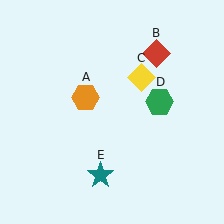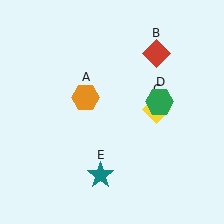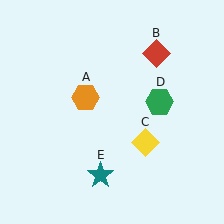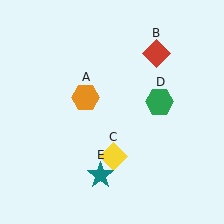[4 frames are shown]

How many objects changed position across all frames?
1 object changed position: yellow diamond (object C).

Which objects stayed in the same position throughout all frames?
Orange hexagon (object A) and red diamond (object B) and green hexagon (object D) and teal star (object E) remained stationary.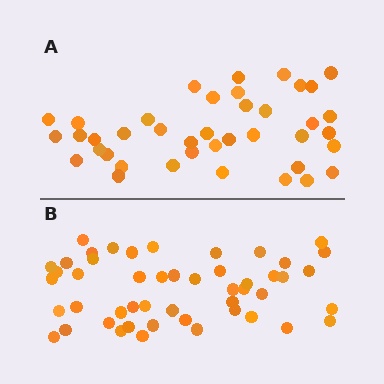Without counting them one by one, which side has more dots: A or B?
Region B (the bottom region) has more dots.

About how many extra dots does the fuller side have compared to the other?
Region B has roughly 8 or so more dots than region A.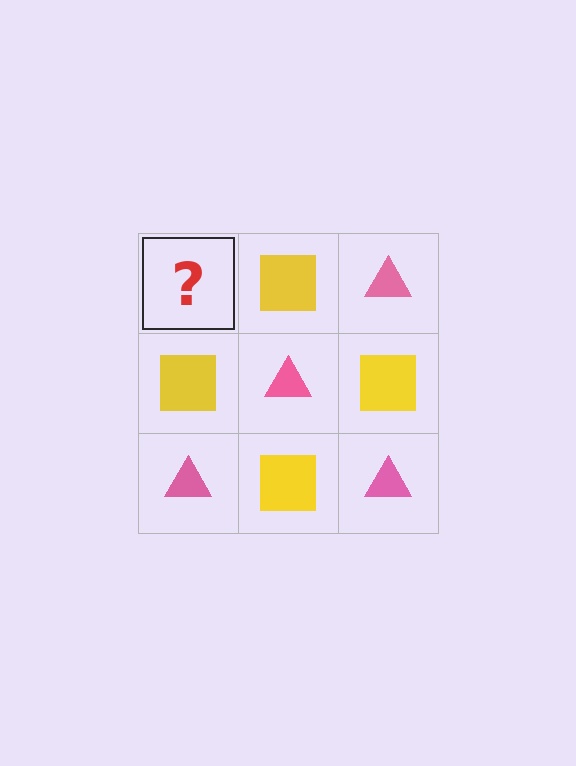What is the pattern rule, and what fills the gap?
The rule is that it alternates pink triangle and yellow square in a checkerboard pattern. The gap should be filled with a pink triangle.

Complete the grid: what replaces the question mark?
The question mark should be replaced with a pink triangle.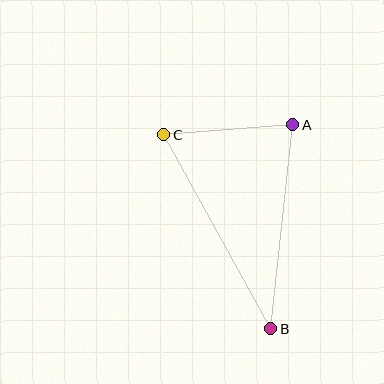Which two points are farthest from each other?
Points B and C are farthest from each other.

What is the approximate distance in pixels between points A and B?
The distance between A and B is approximately 205 pixels.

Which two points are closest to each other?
Points A and C are closest to each other.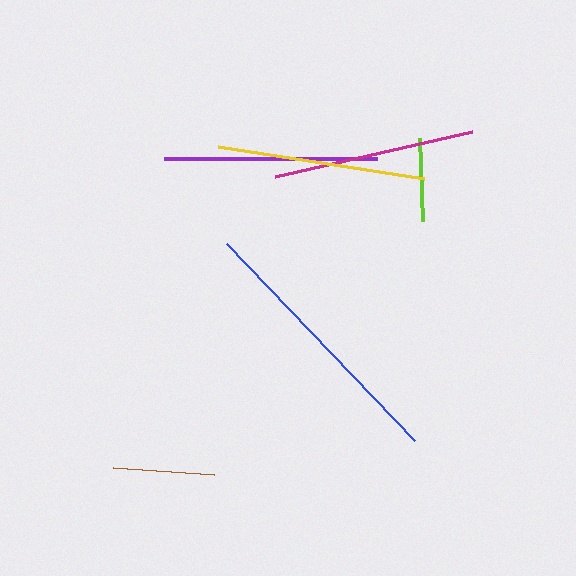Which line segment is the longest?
The blue line is the longest at approximately 273 pixels.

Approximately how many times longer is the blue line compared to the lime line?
The blue line is approximately 3.3 times the length of the lime line.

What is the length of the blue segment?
The blue segment is approximately 273 pixels long.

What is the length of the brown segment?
The brown segment is approximately 101 pixels long.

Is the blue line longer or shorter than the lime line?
The blue line is longer than the lime line.